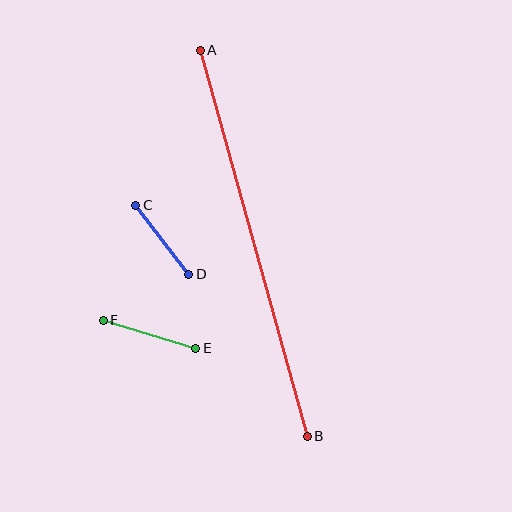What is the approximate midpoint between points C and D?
The midpoint is at approximately (162, 240) pixels.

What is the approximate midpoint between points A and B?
The midpoint is at approximately (254, 243) pixels.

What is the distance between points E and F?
The distance is approximately 97 pixels.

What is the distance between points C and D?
The distance is approximately 87 pixels.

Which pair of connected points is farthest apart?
Points A and B are farthest apart.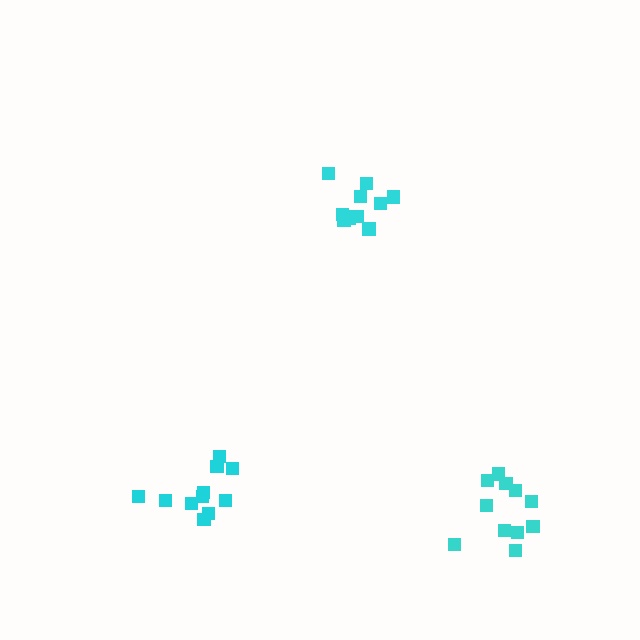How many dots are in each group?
Group 1: 11 dots, Group 2: 11 dots, Group 3: 11 dots (33 total).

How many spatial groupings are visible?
There are 3 spatial groupings.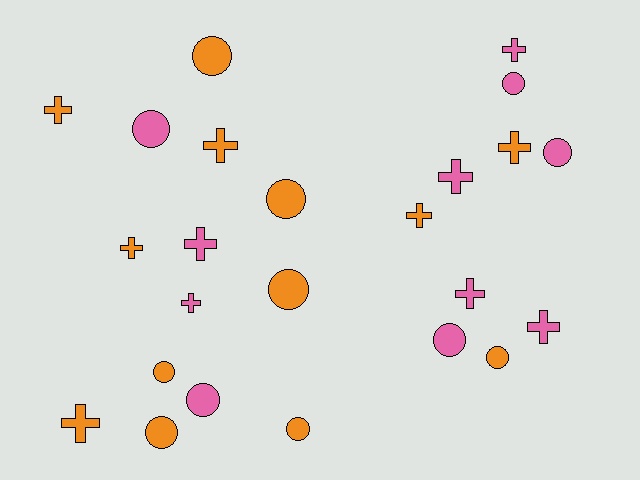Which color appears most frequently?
Orange, with 13 objects.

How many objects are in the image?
There are 24 objects.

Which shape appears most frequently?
Cross, with 12 objects.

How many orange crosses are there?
There are 6 orange crosses.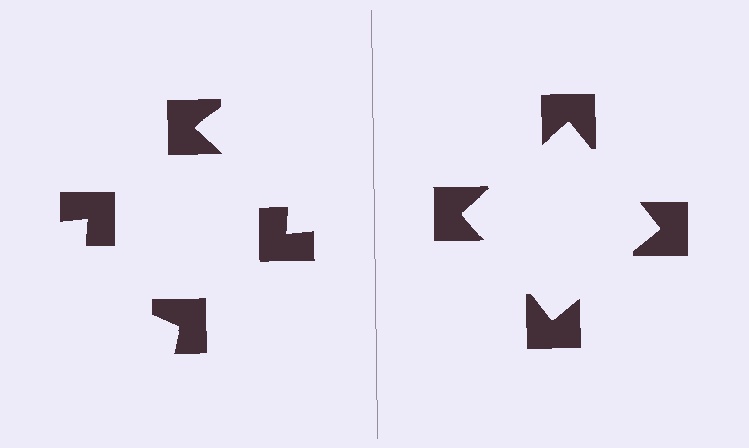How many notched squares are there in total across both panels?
8 — 4 on each side.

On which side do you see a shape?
An illusory square appears on the right side. On the left side the wedge cuts are rotated, so no coherent shape forms.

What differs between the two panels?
The notched squares are positioned identically on both sides; only the wedge orientations differ. On the right they align to a square; on the left they are misaligned.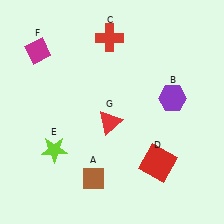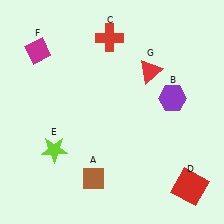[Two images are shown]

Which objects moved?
The objects that moved are: the red square (D), the red triangle (G).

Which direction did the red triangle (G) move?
The red triangle (G) moved up.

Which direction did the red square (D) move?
The red square (D) moved right.